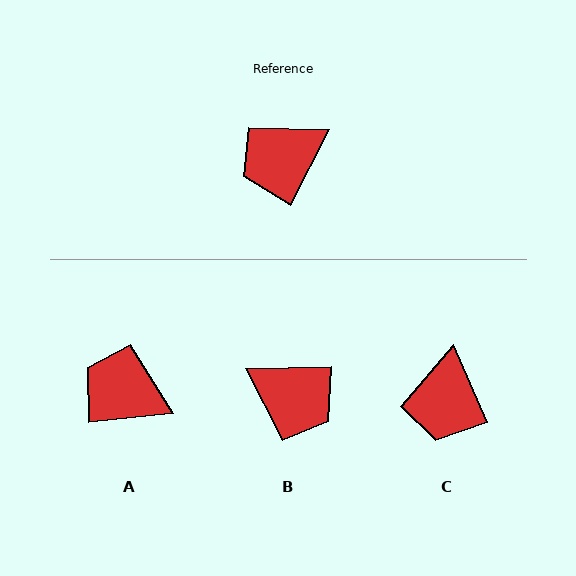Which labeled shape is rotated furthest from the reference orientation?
B, about 119 degrees away.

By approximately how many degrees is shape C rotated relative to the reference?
Approximately 51 degrees counter-clockwise.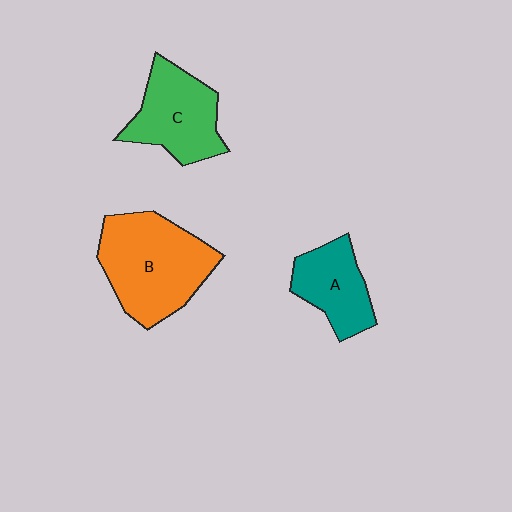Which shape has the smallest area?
Shape A (teal).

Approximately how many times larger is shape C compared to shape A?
Approximately 1.3 times.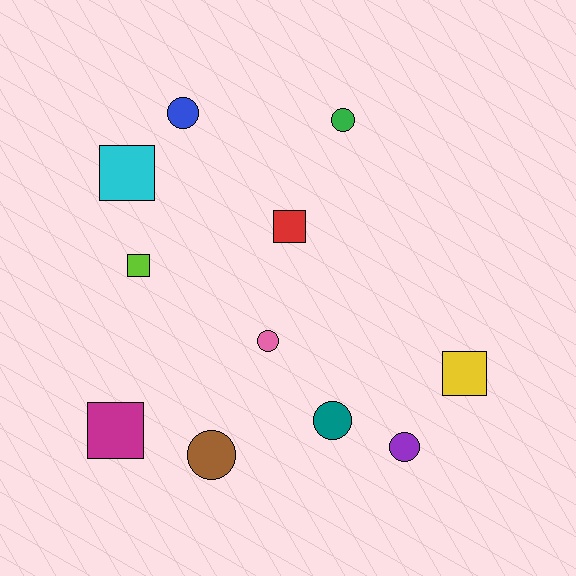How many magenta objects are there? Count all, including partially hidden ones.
There is 1 magenta object.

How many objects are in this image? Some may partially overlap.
There are 11 objects.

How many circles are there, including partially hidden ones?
There are 6 circles.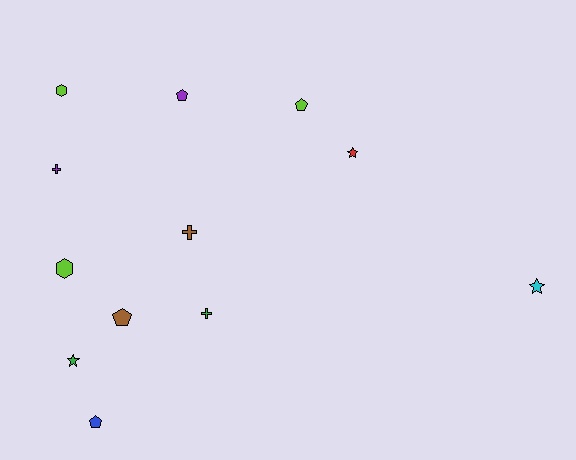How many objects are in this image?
There are 12 objects.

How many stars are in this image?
There are 3 stars.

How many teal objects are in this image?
There are no teal objects.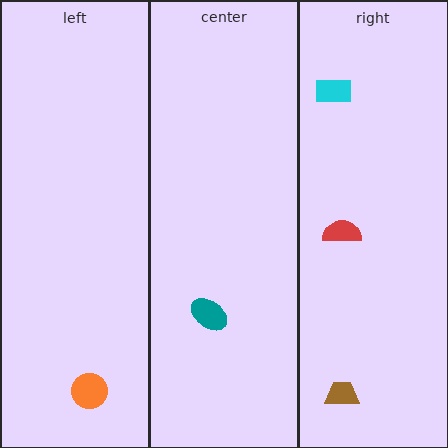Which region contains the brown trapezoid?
The right region.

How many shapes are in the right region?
3.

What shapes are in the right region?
The red semicircle, the cyan rectangle, the brown trapezoid.